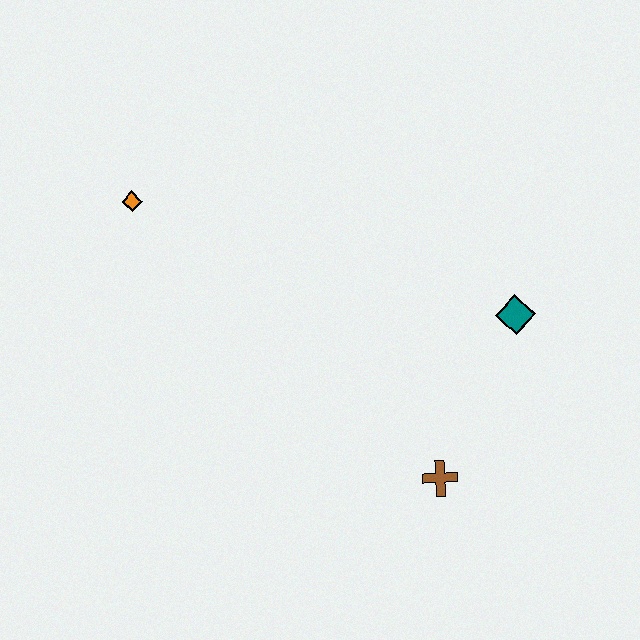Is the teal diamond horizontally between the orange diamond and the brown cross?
No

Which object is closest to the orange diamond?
The teal diamond is closest to the orange diamond.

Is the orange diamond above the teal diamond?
Yes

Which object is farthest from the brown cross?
The orange diamond is farthest from the brown cross.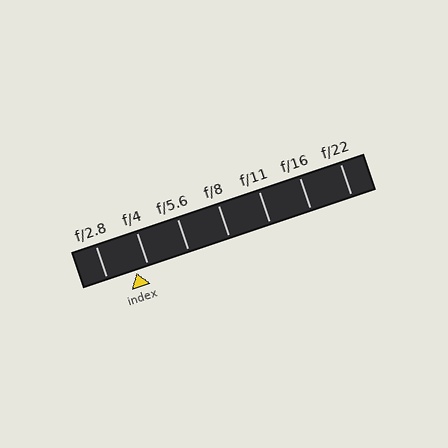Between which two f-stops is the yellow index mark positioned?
The index mark is between f/2.8 and f/4.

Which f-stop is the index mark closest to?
The index mark is closest to f/4.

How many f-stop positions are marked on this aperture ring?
There are 7 f-stop positions marked.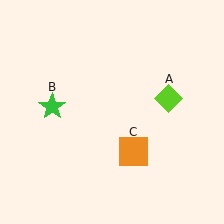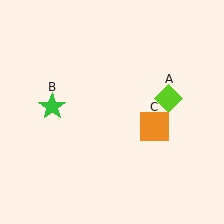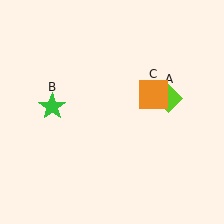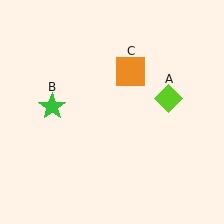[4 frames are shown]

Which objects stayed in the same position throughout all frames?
Lime diamond (object A) and green star (object B) remained stationary.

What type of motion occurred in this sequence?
The orange square (object C) rotated counterclockwise around the center of the scene.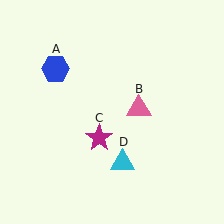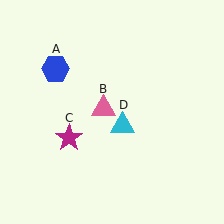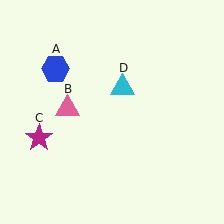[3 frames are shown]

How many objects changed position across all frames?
3 objects changed position: pink triangle (object B), magenta star (object C), cyan triangle (object D).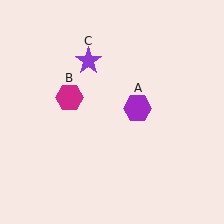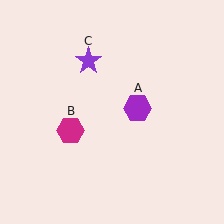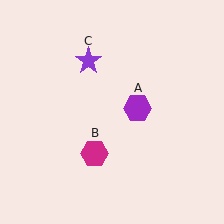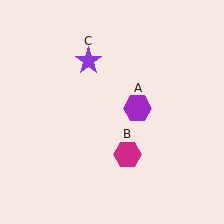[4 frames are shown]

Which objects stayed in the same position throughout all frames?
Purple hexagon (object A) and purple star (object C) remained stationary.